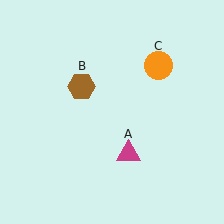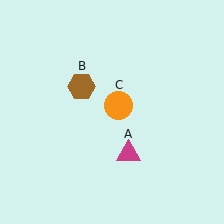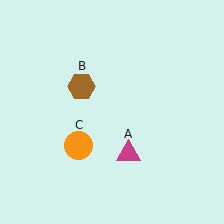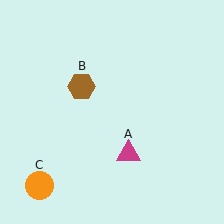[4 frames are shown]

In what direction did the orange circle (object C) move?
The orange circle (object C) moved down and to the left.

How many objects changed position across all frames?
1 object changed position: orange circle (object C).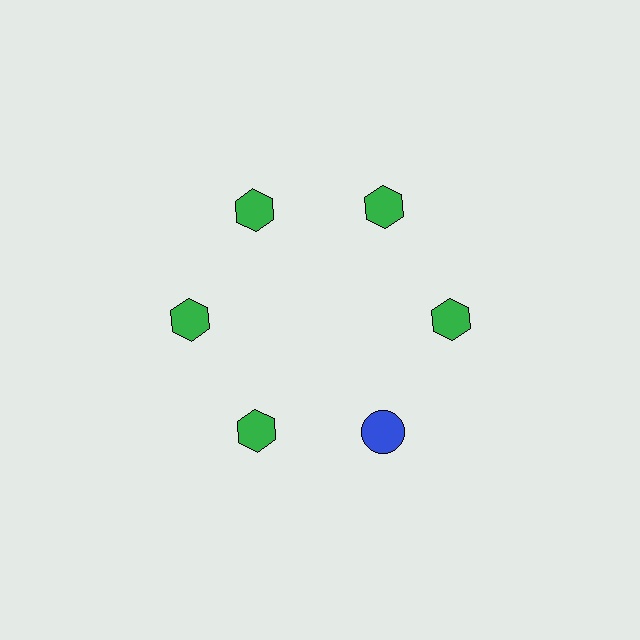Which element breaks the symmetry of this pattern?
The blue circle at roughly the 5 o'clock position breaks the symmetry. All other shapes are green hexagons.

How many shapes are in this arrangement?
There are 6 shapes arranged in a ring pattern.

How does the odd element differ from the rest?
It differs in both color (blue instead of green) and shape (circle instead of hexagon).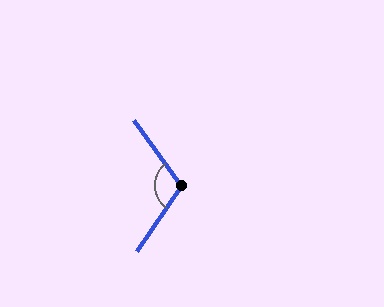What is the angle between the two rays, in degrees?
Approximately 109 degrees.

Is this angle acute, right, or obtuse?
It is obtuse.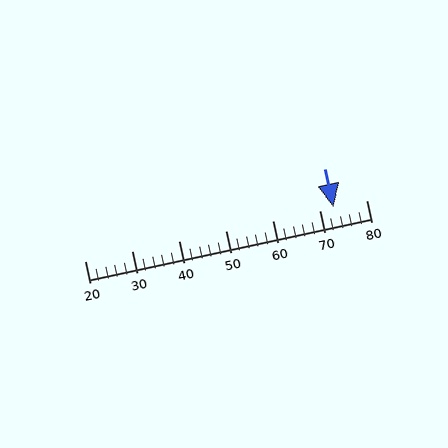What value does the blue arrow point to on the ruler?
The blue arrow points to approximately 73.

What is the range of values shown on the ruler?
The ruler shows values from 20 to 80.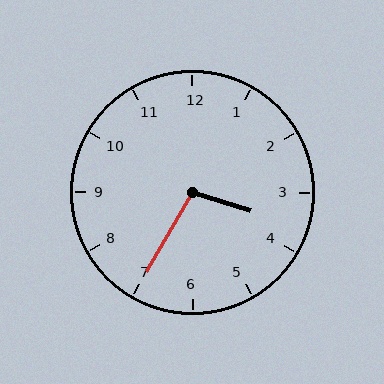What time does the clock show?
3:35.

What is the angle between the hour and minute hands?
Approximately 102 degrees.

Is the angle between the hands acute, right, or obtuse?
It is obtuse.